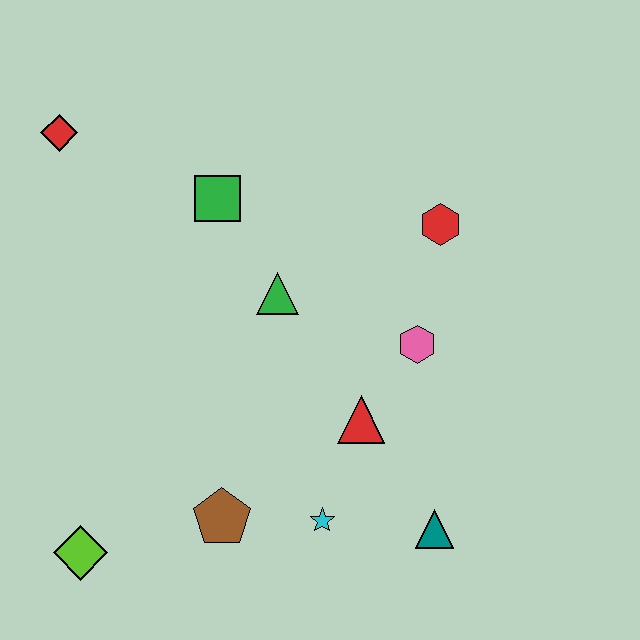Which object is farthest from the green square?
The teal triangle is farthest from the green square.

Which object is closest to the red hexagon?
The pink hexagon is closest to the red hexagon.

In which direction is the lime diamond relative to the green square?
The lime diamond is below the green square.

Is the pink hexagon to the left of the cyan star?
No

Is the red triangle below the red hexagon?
Yes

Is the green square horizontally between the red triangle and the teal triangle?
No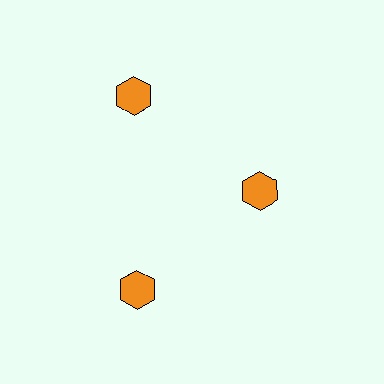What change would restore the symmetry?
The symmetry would be restored by moving it outward, back onto the ring so that all 3 hexagons sit at equal angles and equal distance from the center.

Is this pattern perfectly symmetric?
No. The 3 orange hexagons are arranged in a ring, but one element near the 3 o'clock position is pulled inward toward the center, breaking the 3-fold rotational symmetry.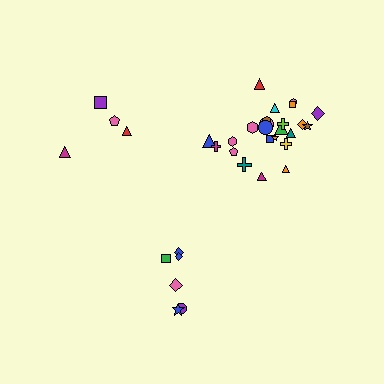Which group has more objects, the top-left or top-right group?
The top-right group.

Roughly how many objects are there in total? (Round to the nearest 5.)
Roughly 35 objects in total.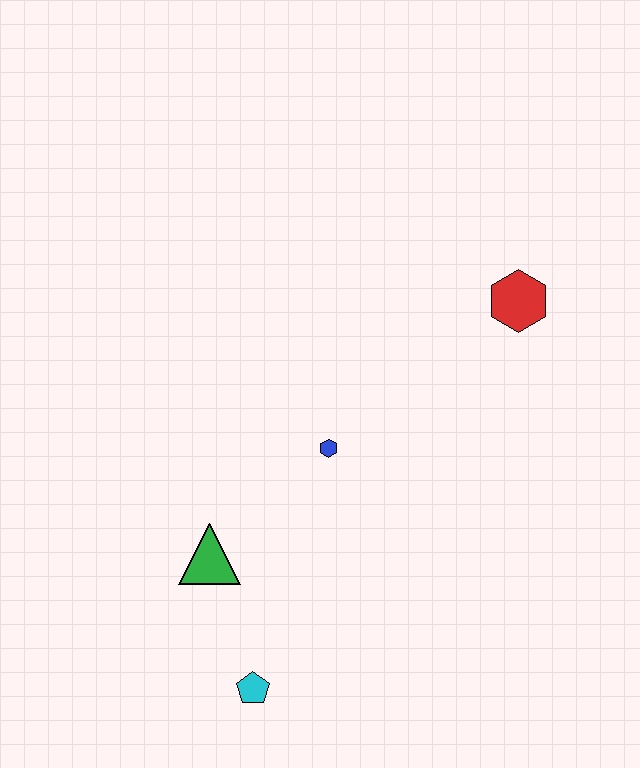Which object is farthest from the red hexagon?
The cyan pentagon is farthest from the red hexagon.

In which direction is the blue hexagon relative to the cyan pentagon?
The blue hexagon is above the cyan pentagon.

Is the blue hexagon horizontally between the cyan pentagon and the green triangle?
No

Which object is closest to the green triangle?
The cyan pentagon is closest to the green triangle.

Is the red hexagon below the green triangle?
No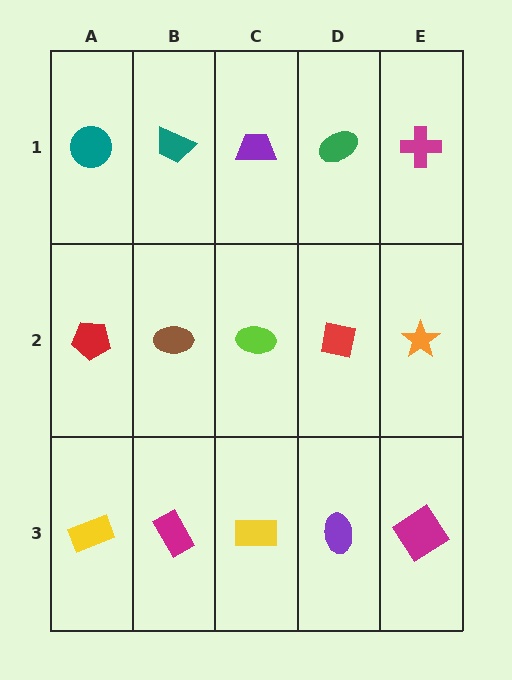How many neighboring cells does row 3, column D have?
3.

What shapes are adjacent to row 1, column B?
A brown ellipse (row 2, column B), a teal circle (row 1, column A), a purple trapezoid (row 1, column C).